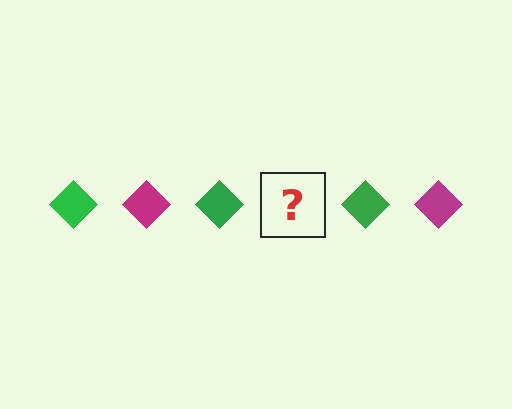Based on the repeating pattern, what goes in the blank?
The blank should be a magenta diamond.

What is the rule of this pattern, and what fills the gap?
The rule is that the pattern cycles through green, magenta diamonds. The gap should be filled with a magenta diamond.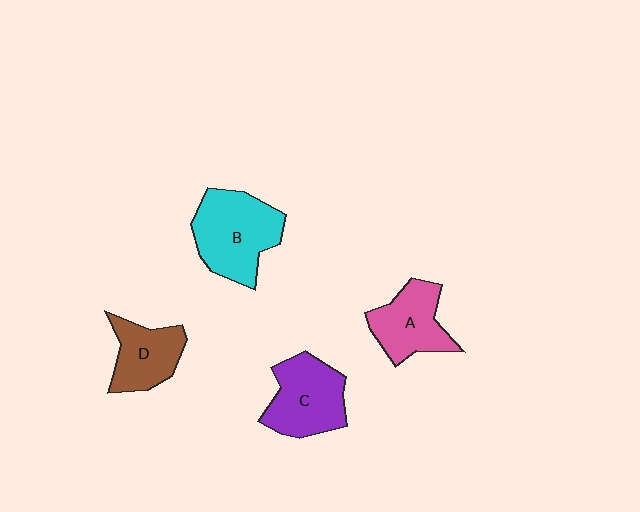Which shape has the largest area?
Shape B (cyan).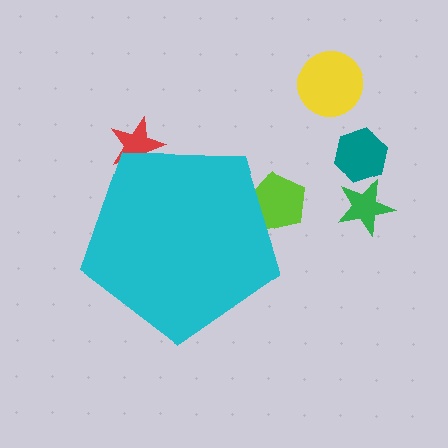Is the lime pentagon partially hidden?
Yes, the lime pentagon is partially hidden behind the cyan pentagon.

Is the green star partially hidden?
No, the green star is fully visible.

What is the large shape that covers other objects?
A cyan pentagon.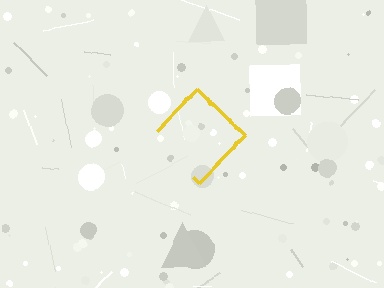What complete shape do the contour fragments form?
The contour fragments form a diamond.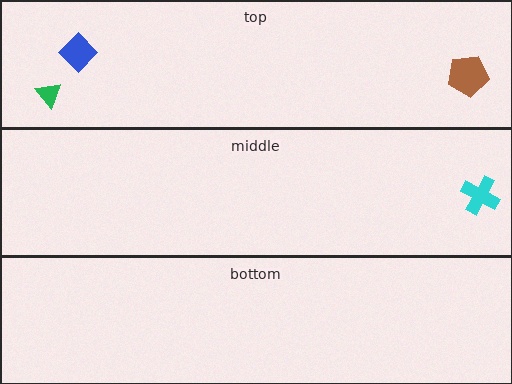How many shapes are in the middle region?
1.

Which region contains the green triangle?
The top region.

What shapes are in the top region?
The blue diamond, the brown pentagon, the green triangle.